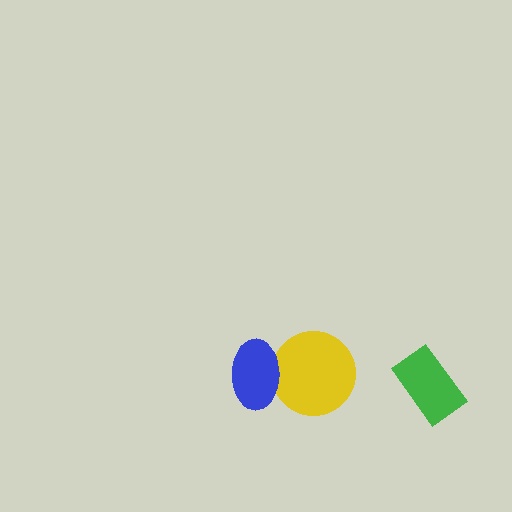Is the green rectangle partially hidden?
No, no other shape covers it.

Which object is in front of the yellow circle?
The blue ellipse is in front of the yellow circle.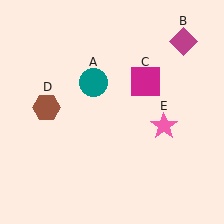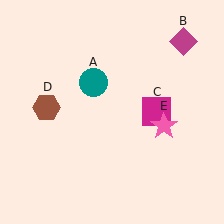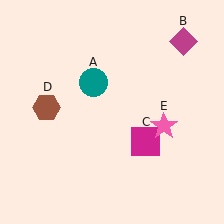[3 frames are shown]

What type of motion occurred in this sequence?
The magenta square (object C) rotated clockwise around the center of the scene.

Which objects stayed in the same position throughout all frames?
Teal circle (object A) and magenta diamond (object B) and brown hexagon (object D) and pink star (object E) remained stationary.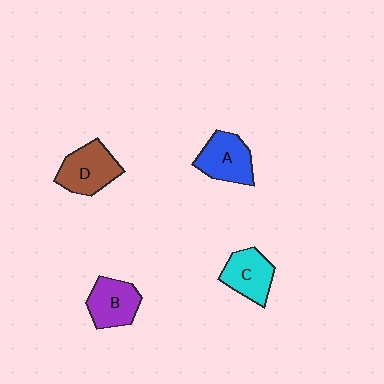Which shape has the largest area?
Shape D (brown).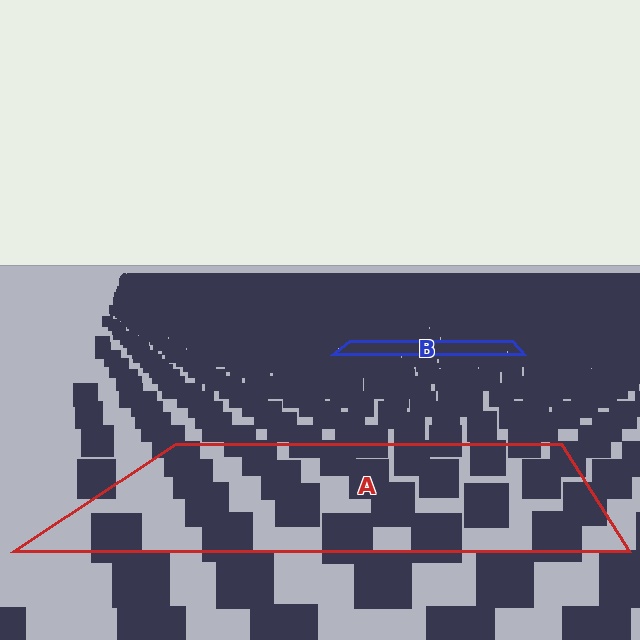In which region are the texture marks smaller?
The texture marks are smaller in region B, because it is farther away.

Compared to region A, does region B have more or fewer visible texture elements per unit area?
Region B has more texture elements per unit area — they are packed more densely because it is farther away.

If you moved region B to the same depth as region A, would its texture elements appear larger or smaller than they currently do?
They would appear larger. At a closer depth, the same texture elements are projected at a bigger on-screen size.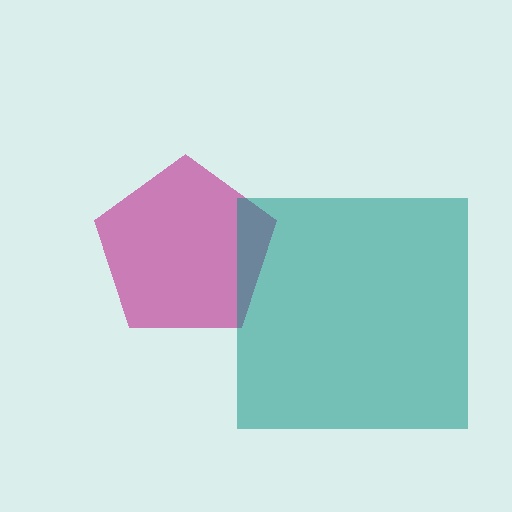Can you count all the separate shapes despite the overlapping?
Yes, there are 2 separate shapes.